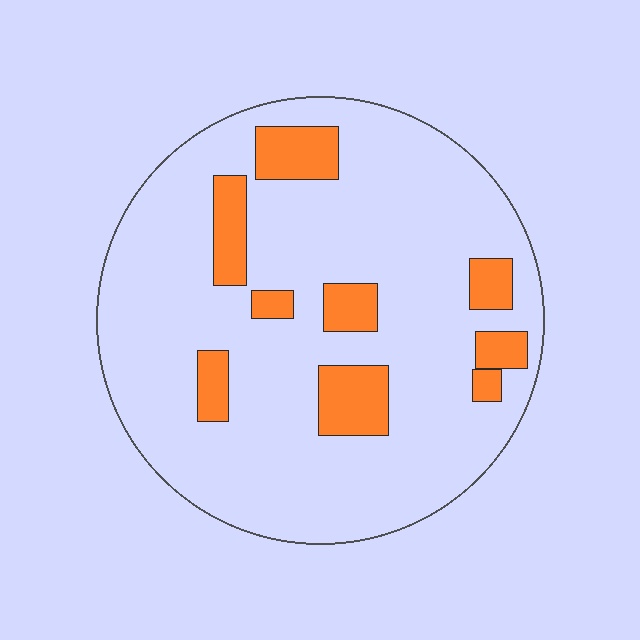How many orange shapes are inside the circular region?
9.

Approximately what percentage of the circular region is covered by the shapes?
Approximately 15%.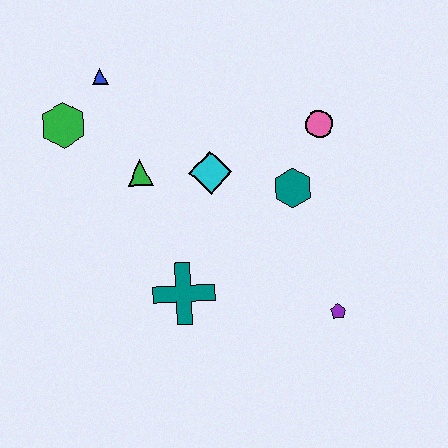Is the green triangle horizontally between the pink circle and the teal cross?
No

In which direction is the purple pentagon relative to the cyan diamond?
The purple pentagon is below the cyan diamond.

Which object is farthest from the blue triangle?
The purple pentagon is farthest from the blue triangle.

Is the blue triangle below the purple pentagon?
No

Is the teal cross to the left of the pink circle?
Yes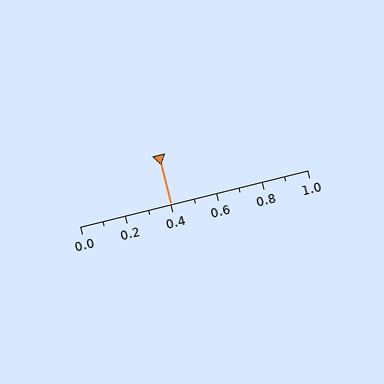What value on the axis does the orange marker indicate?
The marker indicates approximately 0.4.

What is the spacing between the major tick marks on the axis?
The major ticks are spaced 0.2 apart.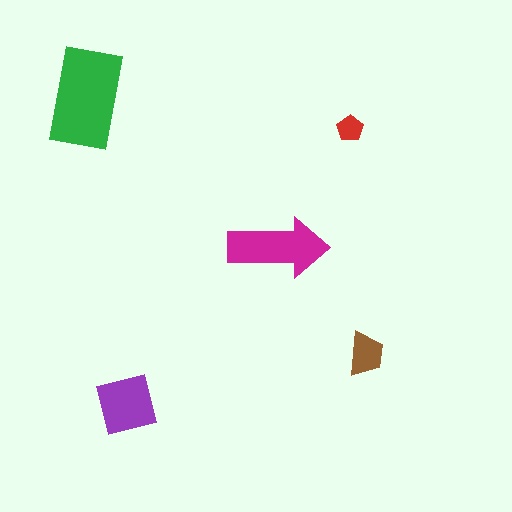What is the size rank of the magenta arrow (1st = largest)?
2nd.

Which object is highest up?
The green rectangle is topmost.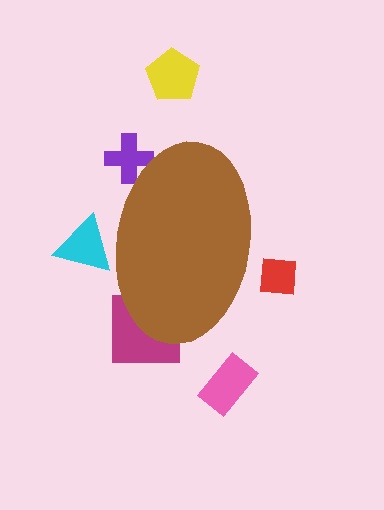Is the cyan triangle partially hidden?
Yes, the cyan triangle is partially hidden behind the brown ellipse.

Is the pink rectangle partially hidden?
No, the pink rectangle is fully visible.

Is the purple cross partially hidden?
Yes, the purple cross is partially hidden behind the brown ellipse.